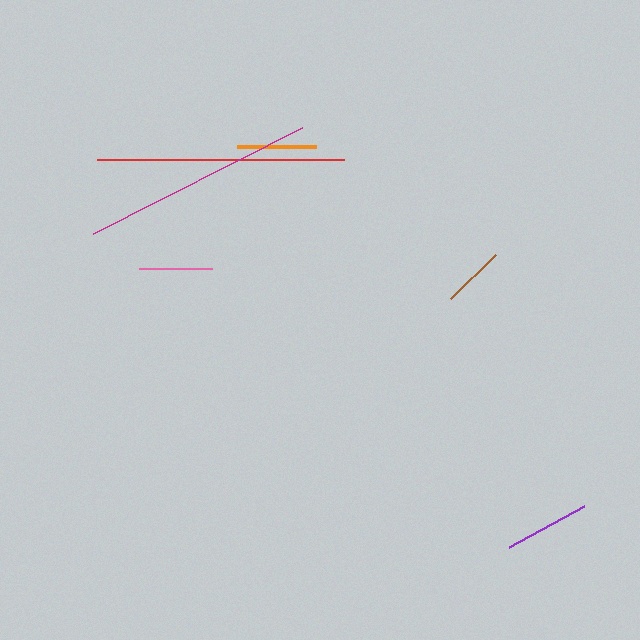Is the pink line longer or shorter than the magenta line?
The magenta line is longer than the pink line.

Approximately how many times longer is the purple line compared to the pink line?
The purple line is approximately 1.2 times the length of the pink line.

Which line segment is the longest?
The red line is the longest at approximately 248 pixels.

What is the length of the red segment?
The red segment is approximately 248 pixels long.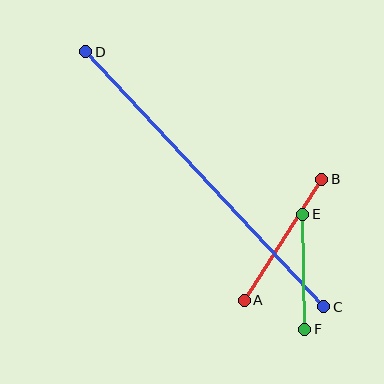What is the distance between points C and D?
The distance is approximately 349 pixels.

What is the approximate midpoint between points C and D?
The midpoint is at approximately (205, 179) pixels.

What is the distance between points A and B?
The distance is approximately 144 pixels.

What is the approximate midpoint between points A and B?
The midpoint is at approximately (283, 240) pixels.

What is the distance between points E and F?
The distance is approximately 115 pixels.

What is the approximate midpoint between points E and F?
The midpoint is at approximately (304, 272) pixels.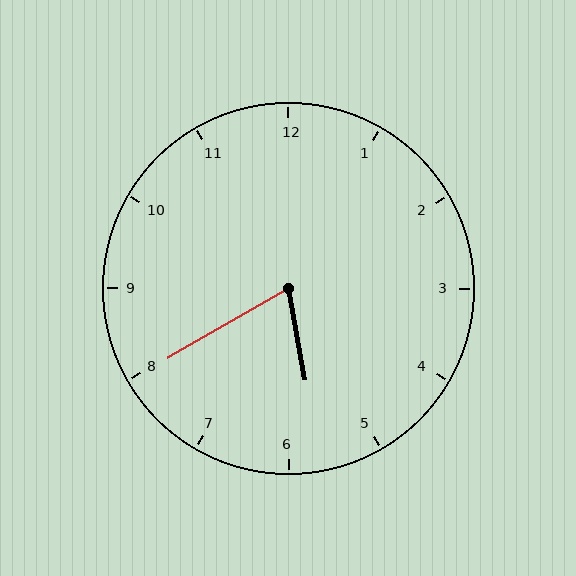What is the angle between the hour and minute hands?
Approximately 70 degrees.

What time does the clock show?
5:40.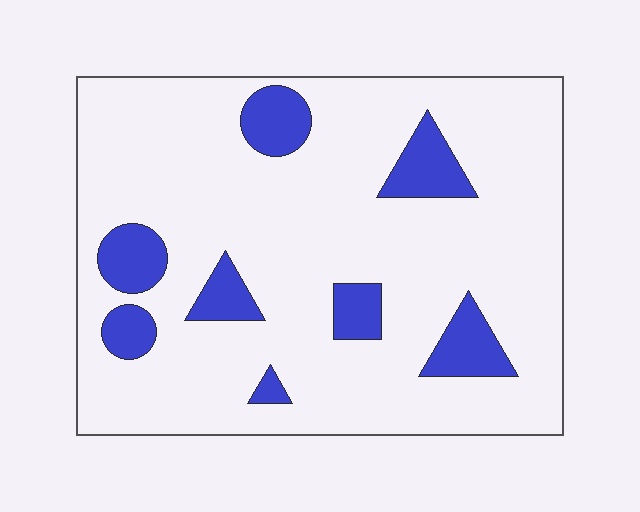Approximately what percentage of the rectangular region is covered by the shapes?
Approximately 15%.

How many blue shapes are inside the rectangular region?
8.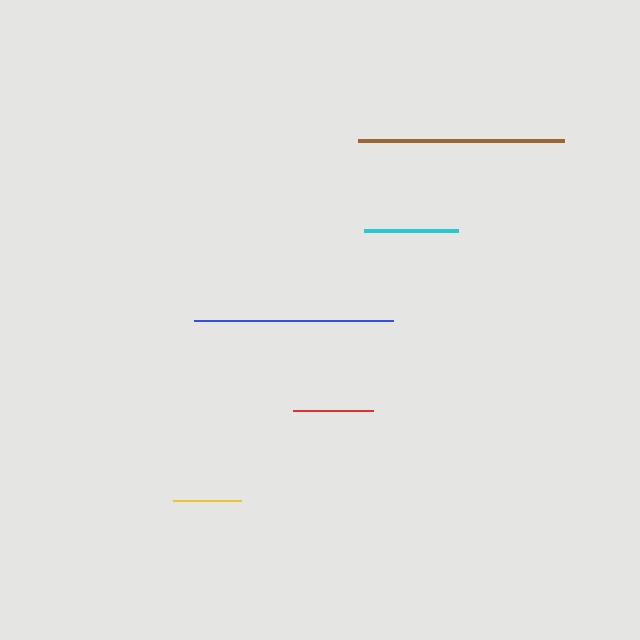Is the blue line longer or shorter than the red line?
The blue line is longer than the red line.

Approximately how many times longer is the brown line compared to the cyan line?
The brown line is approximately 2.2 times the length of the cyan line.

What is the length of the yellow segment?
The yellow segment is approximately 68 pixels long.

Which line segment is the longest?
The brown line is the longest at approximately 206 pixels.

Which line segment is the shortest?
The yellow line is the shortest at approximately 68 pixels.